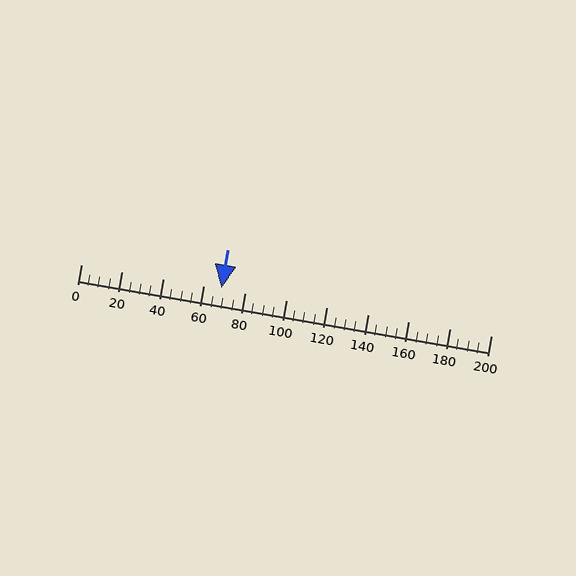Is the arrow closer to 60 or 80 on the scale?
The arrow is closer to 60.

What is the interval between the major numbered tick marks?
The major tick marks are spaced 20 units apart.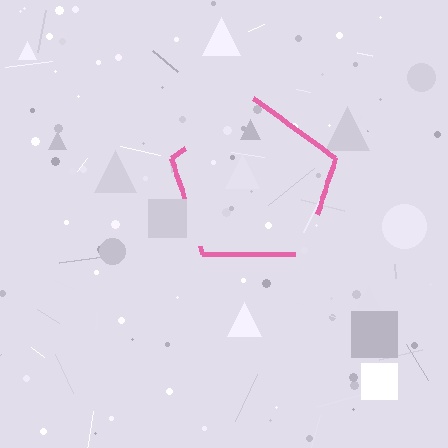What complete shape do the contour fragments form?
The contour fragments form a pentagon.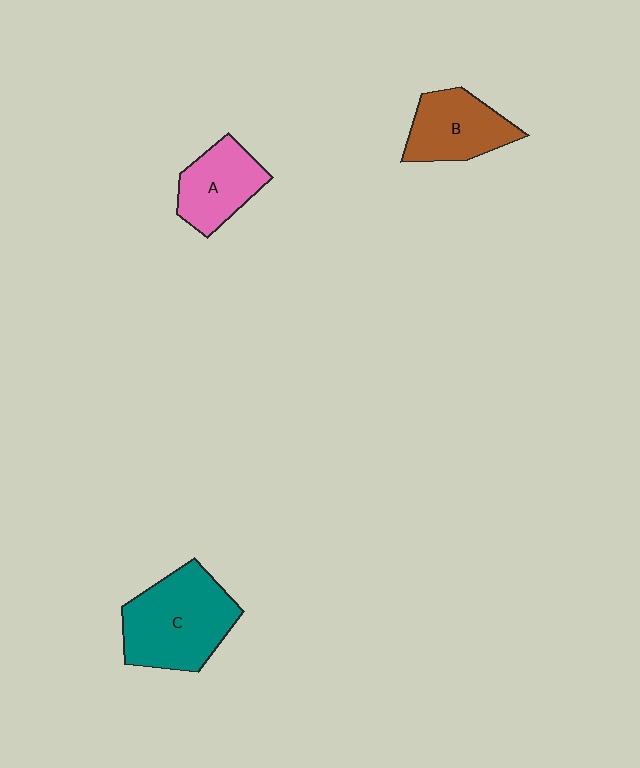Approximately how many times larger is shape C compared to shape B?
Approximately 1.5 times.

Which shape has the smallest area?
Shape A (pink).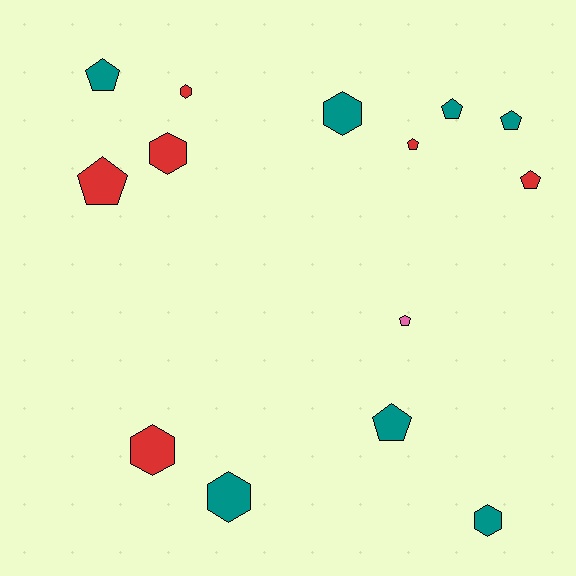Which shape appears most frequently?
Pentagon, with 8 objects.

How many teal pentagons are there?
There are 4 teal pentagons.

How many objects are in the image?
There are 14 objects.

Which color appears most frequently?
Teal, with 7 objects.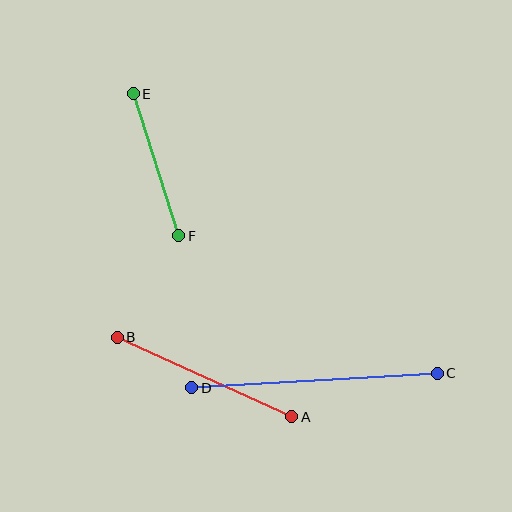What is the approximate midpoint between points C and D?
The midpoint is at approximately (315, 380) pixels.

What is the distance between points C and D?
The distance is approximately 245 pixels.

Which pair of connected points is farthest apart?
Points C and D are farthest apart.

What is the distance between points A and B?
The distance is approximately 191 pixels.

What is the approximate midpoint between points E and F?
The midpoint is at approximately (156, 165) pixels.